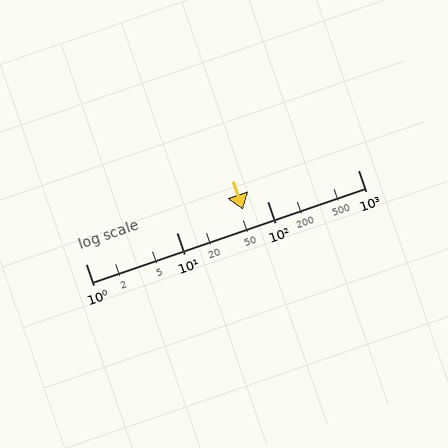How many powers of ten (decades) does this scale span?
The scale spans 3 decades, from 1 to 1000.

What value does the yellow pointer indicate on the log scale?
The pointer indicates approximately 54.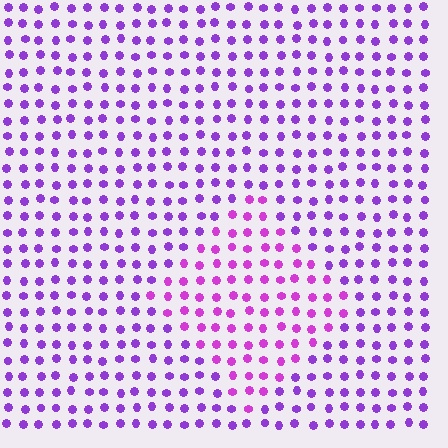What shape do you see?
I see a diamond.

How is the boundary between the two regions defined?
The boundary is defined purely by a slight shift in hue (about 26 degrees). Spacing, size, and orientation are identical on both sides.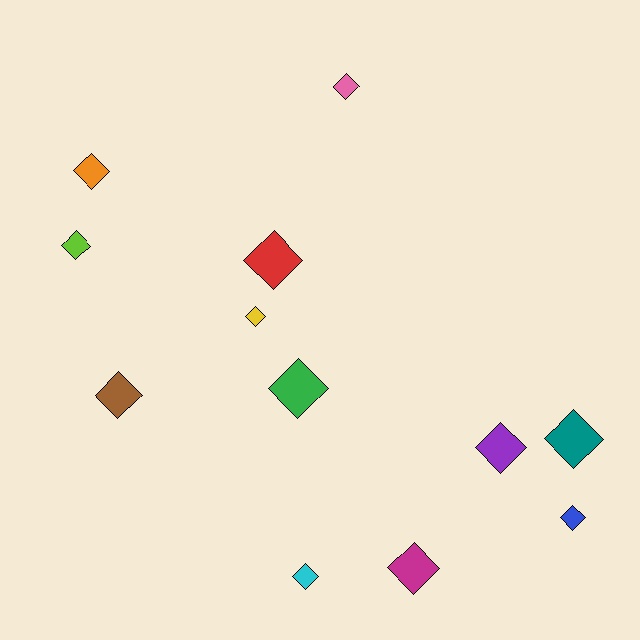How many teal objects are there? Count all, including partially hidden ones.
There is 1 teal object.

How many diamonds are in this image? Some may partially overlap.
There are 12 diamonds.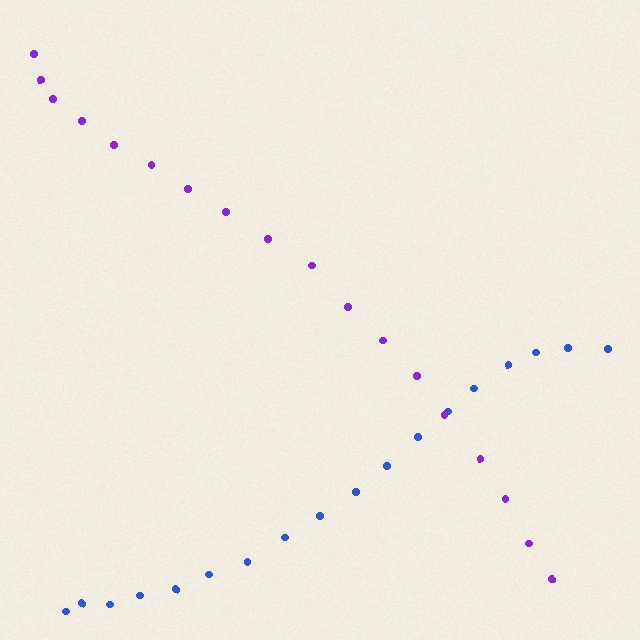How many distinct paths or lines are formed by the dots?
There are 2 distinct paths.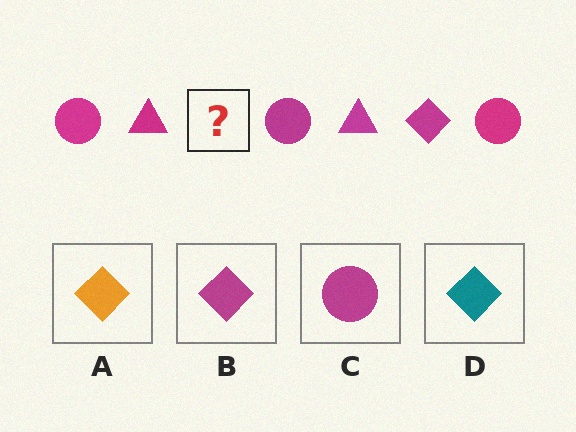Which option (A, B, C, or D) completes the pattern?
B.